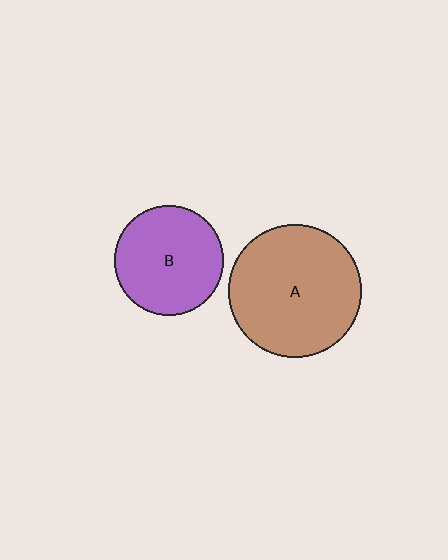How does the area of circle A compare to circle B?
Approximately 1.5 times.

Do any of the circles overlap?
No, none of the circles overlap.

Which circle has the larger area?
Circle A (brown).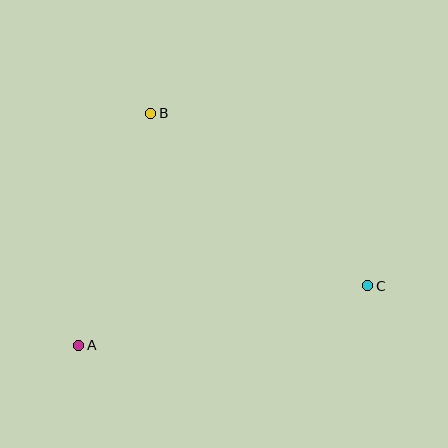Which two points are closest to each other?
Points A and B are closest to each other.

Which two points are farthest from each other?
Points A and C are farthest from each other.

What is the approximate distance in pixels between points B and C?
The distance between B and C is approximately 277 pixels.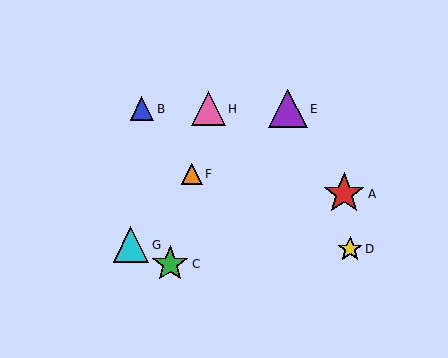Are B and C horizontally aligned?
No, B is at y≈109 and C is at y≈264.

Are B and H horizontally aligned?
Yes, both are at y≈109.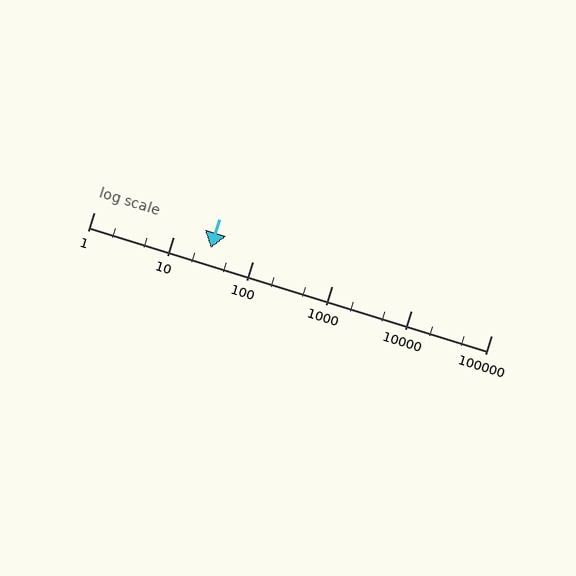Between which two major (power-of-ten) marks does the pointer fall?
The pointer is between 10 and 100.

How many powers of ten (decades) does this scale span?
The scale spans 5 decades, from 1 to 100000.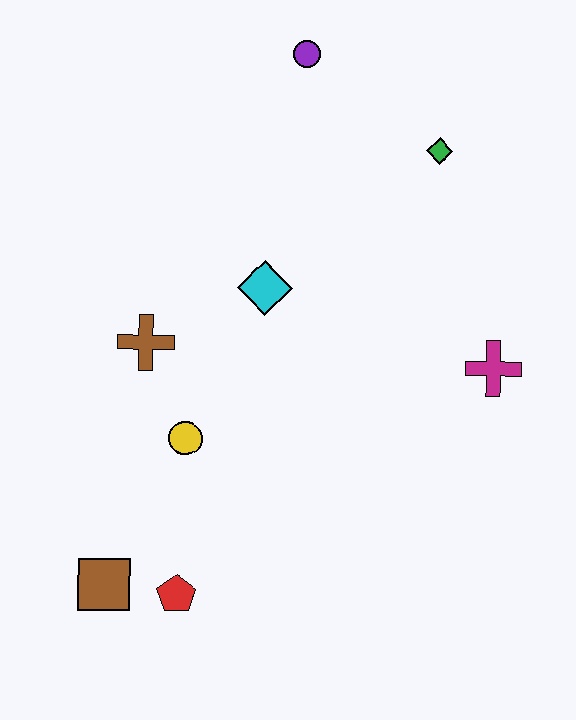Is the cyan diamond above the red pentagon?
Yes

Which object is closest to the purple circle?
The green diamond is closest to the purple circle.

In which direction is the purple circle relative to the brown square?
The purple circle is above the brown square.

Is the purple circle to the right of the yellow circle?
Yes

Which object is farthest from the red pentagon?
The purple circle is farthest from the red pentagon.